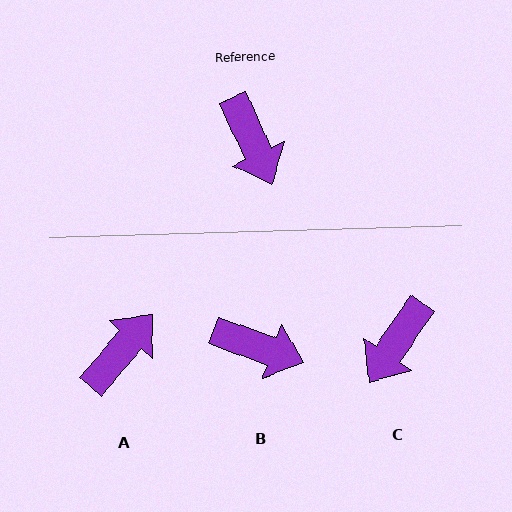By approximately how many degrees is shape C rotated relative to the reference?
Approximately 59 degrees clockwise.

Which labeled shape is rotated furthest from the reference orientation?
A, about 114 degrees away.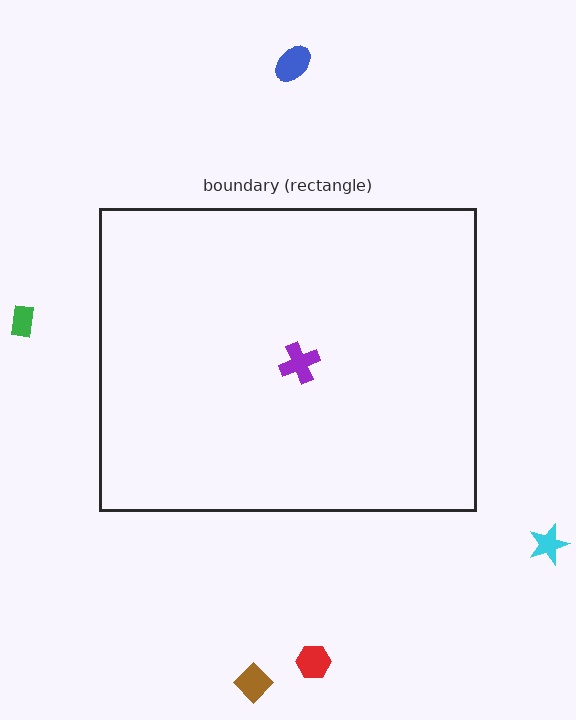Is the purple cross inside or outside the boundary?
Inside.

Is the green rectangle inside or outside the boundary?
Outside.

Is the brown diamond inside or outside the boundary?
Outside.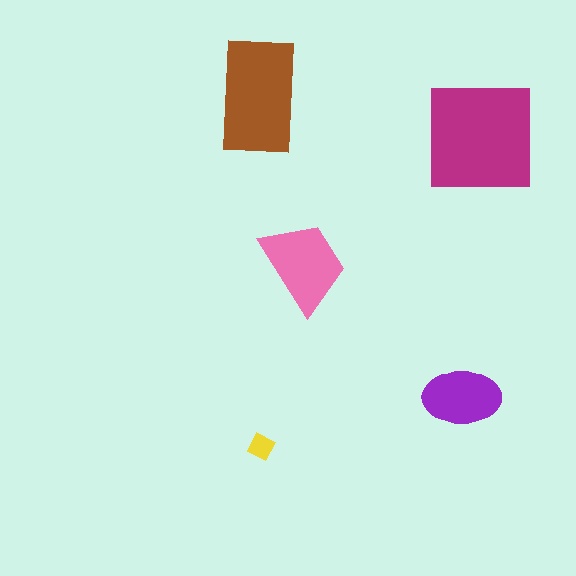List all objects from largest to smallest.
The magenta square, the brown rectangle, the pink trapezoid, the purple ellipse, the yellow diamond.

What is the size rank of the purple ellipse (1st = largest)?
4th.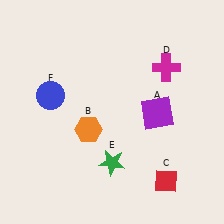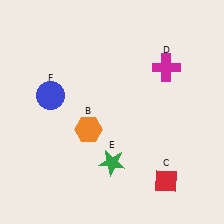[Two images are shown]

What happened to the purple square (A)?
The purple square (A) was removed in Image 2. It was in the bottom-right area of Image 1.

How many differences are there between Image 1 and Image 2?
There is 1 difference between the two images.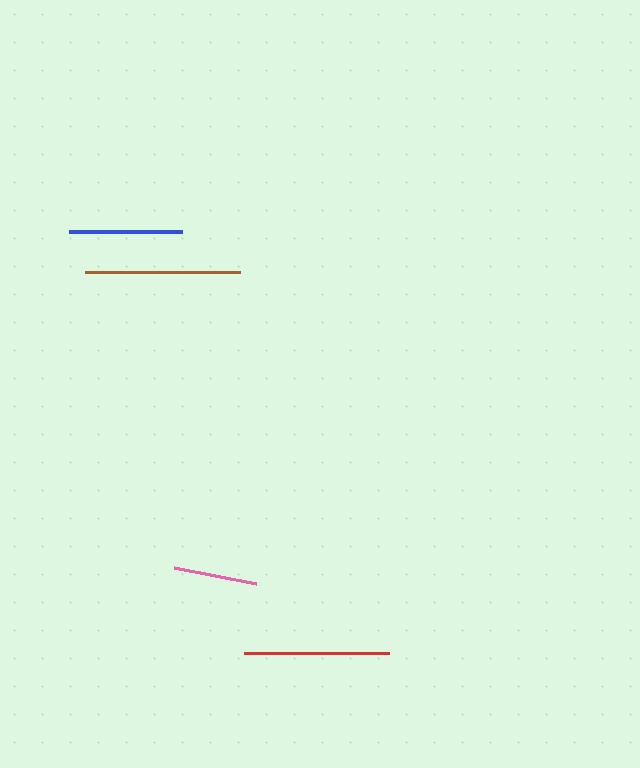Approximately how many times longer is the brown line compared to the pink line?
The brown line is approximately 1.8 times the length of the pink line.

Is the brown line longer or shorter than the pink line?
The brown line is longer than the pink line.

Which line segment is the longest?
The brown line is the longest at approximately 155 pixels.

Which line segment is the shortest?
The pink line is the shortest at approximately 84 pixels.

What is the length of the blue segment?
The blue segment is approximately 114 pixels long.